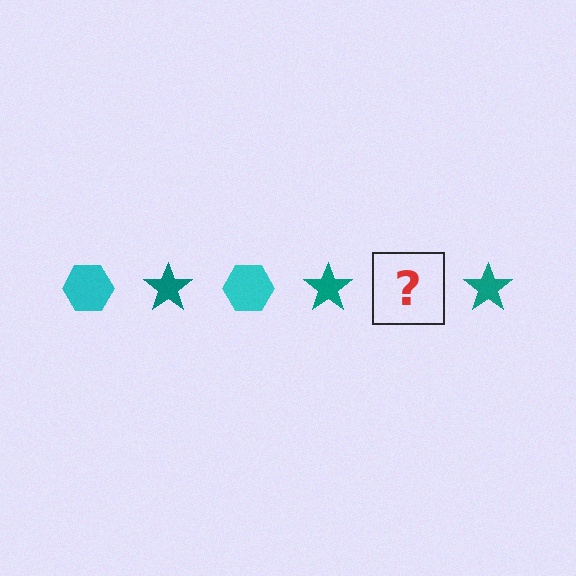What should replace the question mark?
The question mark should be replaced with a cyan hexagon.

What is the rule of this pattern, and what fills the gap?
The rule is that the pattern alternates between cyan hexagon and teal star. The gap should be filled with a cyan hexagon.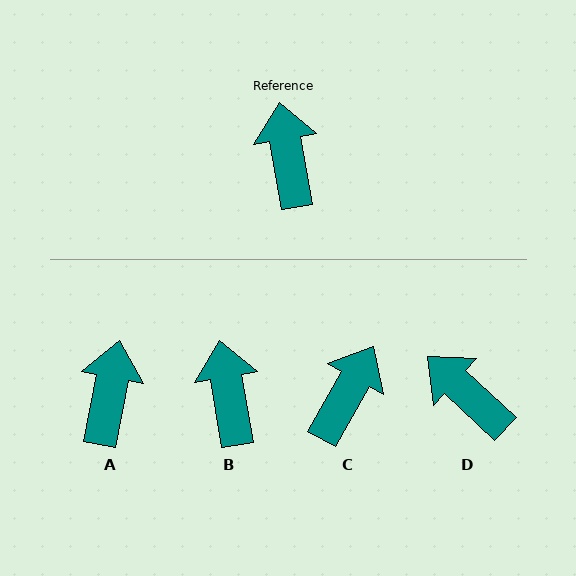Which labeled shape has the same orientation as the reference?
B.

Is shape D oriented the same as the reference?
No, it is off by about 37 degrees.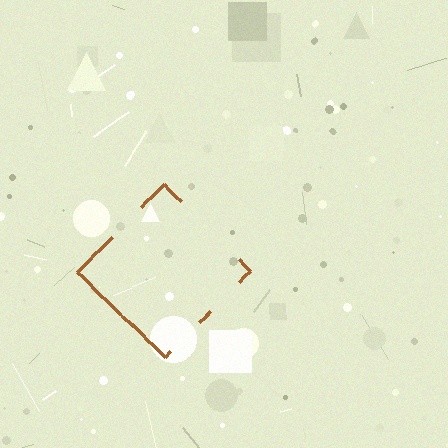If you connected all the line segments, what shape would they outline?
They would outline a diamond.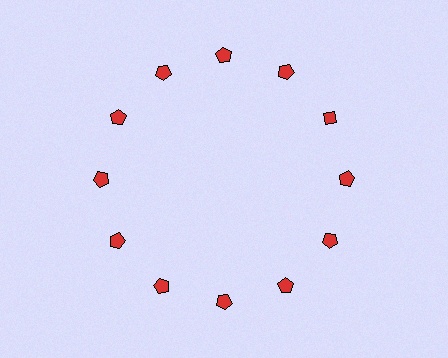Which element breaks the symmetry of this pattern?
The red diamond at roughly the 2 o'clock position breaks the symmetry. All other shapes are red pentagons.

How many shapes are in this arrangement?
There are 12 shapes arranged in a ring pattern.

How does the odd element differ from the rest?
It has a different shape: diamond instead of pentagon.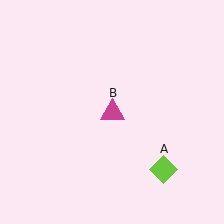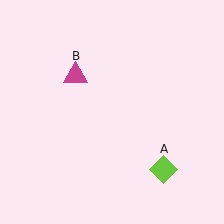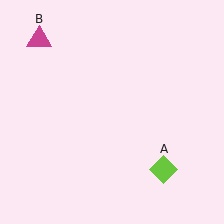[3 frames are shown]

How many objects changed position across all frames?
1 object changed position: magenta triangle (object B).